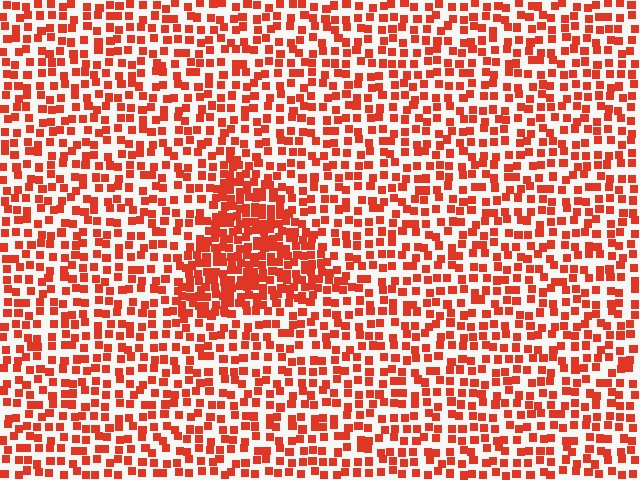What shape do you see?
I see a triangle.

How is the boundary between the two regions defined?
The boundary is defined by a change in element density (approximately 2.0x ratio). All elements are the same color, size, and shape.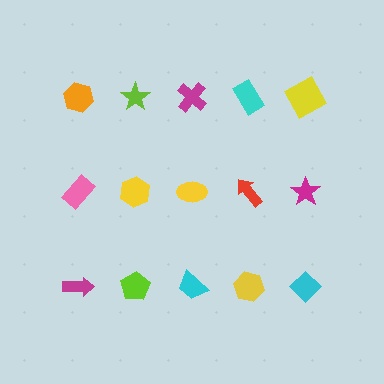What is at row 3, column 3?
A cyan trapezoid.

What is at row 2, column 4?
A red arrow.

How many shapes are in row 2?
5 shapes.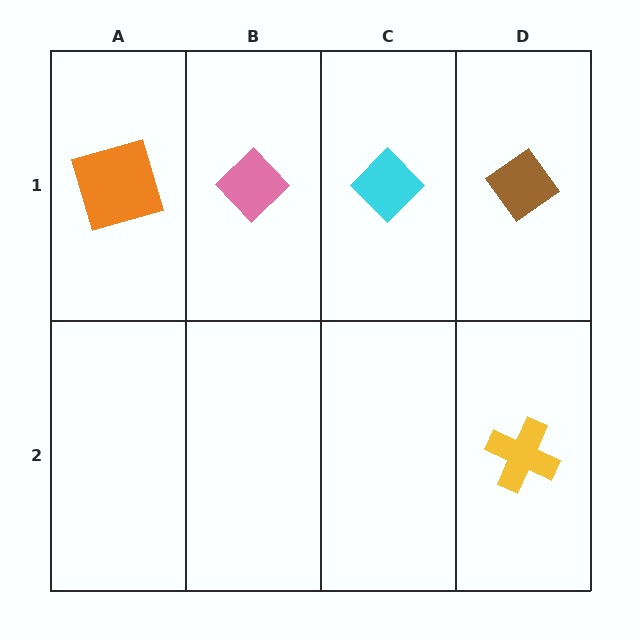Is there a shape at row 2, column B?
No, that cell is empty.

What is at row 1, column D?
A brown diamond.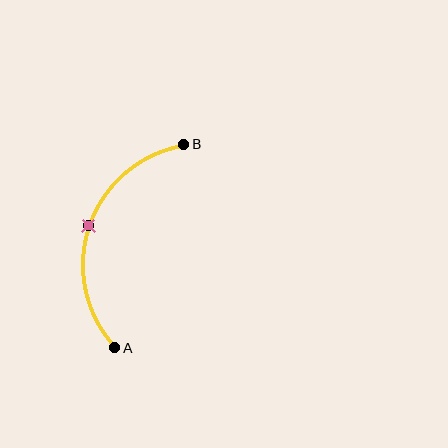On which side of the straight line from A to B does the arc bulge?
The arc bulges to the left of the straight line connecting A and B.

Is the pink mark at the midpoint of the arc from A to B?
Yes. The pink mark lies on the arc at equal arc-length from both A and B — it is the arc midpoint.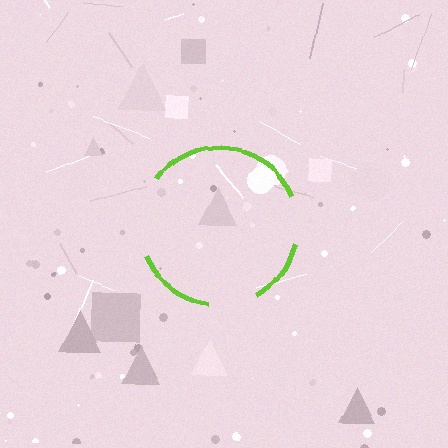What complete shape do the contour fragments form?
The contour fragments form a circle.